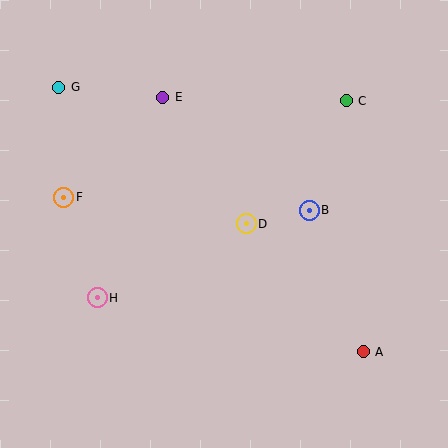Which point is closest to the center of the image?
Point D at (246, 224) is closest to the center.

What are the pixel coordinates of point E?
Point E is at (163, 97).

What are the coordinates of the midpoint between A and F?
The midpoint between A and F is at (214, 275).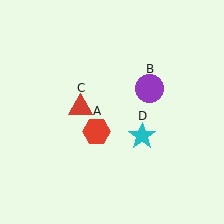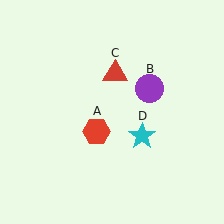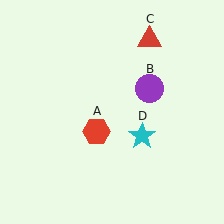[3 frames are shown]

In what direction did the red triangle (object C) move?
The red triangle (object C) moved up and to the right.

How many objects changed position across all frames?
1 object changed position: red triangle (object C).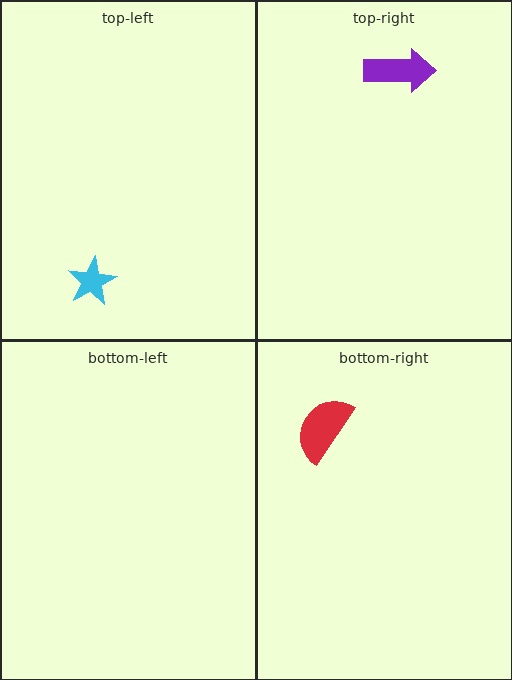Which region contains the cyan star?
The top-left region.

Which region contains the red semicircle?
The bottom-right region.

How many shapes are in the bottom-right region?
1.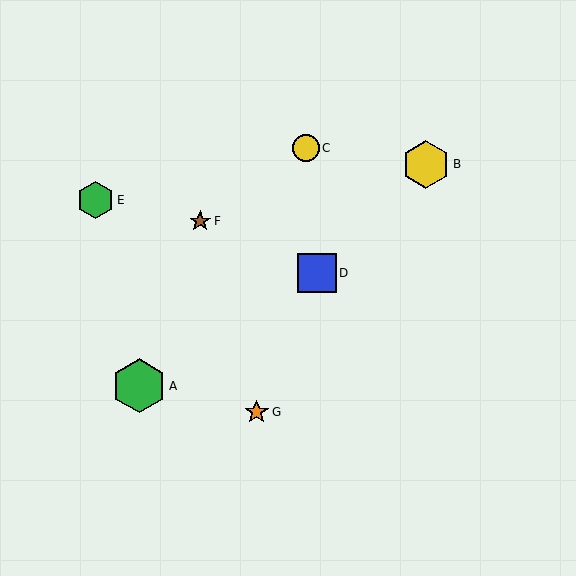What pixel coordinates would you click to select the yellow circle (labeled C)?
Click at (306, 148) to select the yellow circle C.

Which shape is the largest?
The green hexagon (labeled A) is the largest.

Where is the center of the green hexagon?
The center of the green hexagon is at (95, 200).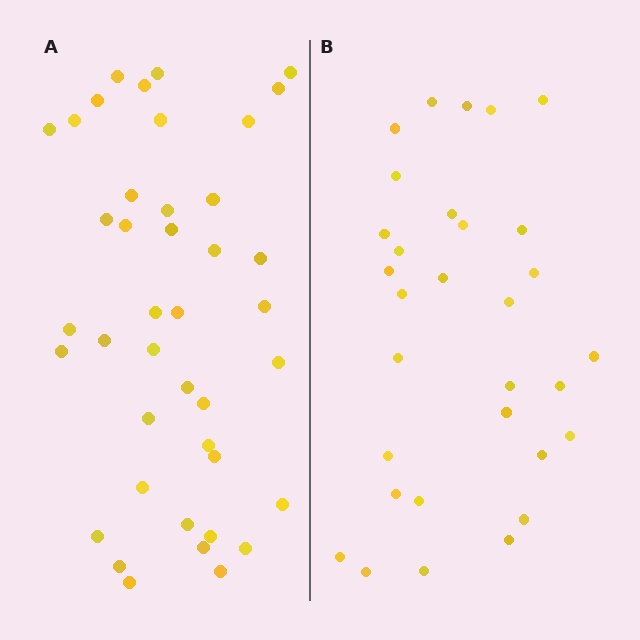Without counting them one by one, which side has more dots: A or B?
Region A (the left region) has more dots.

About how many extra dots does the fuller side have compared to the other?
Region A has roughly 10 or so more dots than region B.